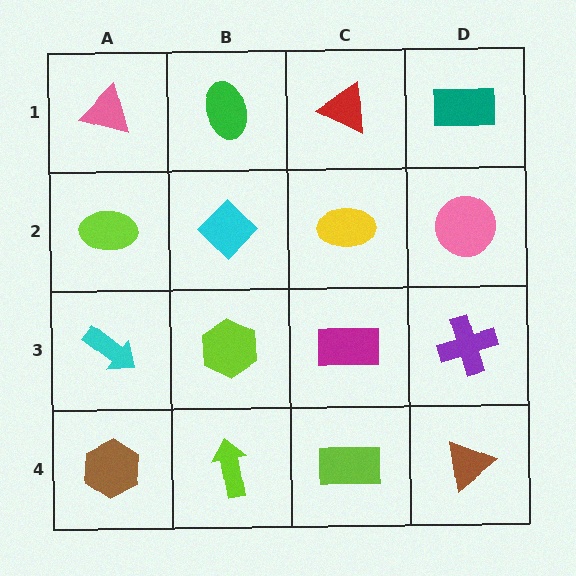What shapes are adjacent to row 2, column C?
A red triangle (row 1, column C), a magenta rectangle (row 3, column C), a cyan diamond (row 2, column B), a pink circle (row 2, column D).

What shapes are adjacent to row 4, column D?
A purple cross (row 3, column D), a lime rectangle (row 4, column C).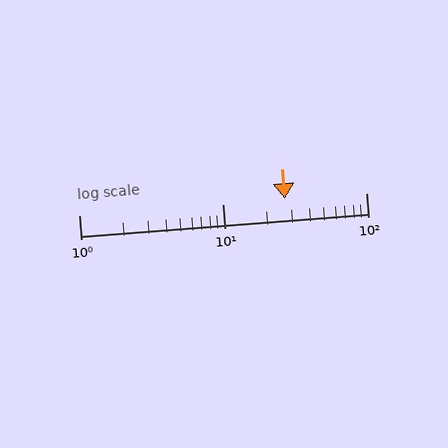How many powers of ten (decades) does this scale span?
The scale spans 2 decades, from 1 to 100.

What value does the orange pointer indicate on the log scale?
The pointer indicates approximately 27.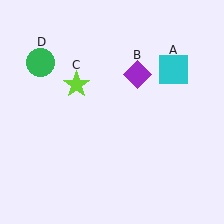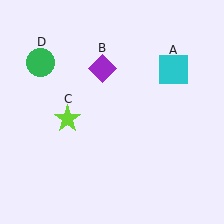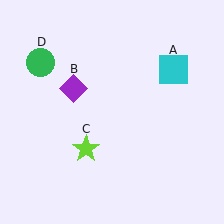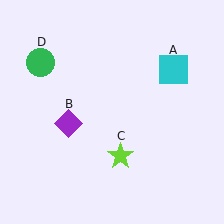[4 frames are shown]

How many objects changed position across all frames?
2 objects changed position: purple diamond (object B), lime star (object C).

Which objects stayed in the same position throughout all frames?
Cyan square (object A) and green circle (object D) remained stationary.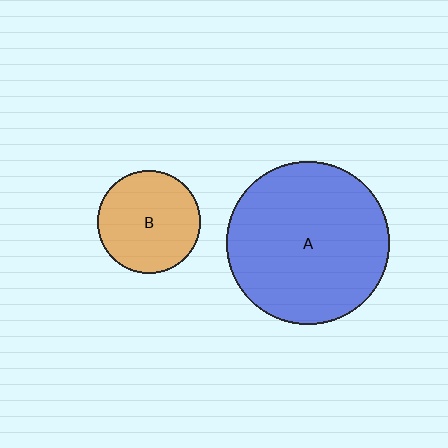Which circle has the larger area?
Circle A (blue).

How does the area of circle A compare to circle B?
Approximately 2.5 times.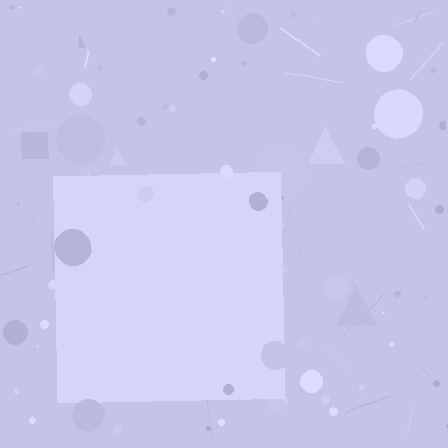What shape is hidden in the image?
A square is hidden in the image.